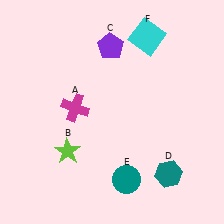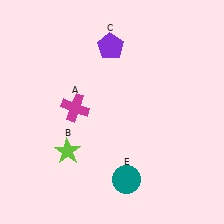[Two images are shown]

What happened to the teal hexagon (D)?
The teal hexagon (D) was removed in Image 2. It was in the bottom-right area of Image 1.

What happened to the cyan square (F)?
The cyan square (F) was removed in Image 2. It was in the top-right area of Image 1.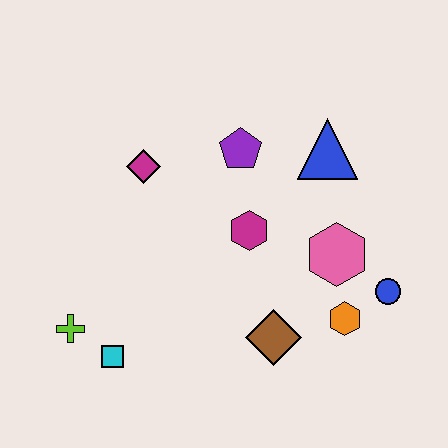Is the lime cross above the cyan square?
Yes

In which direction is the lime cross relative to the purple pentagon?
The lime cross is below the purple pentagon.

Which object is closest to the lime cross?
The cyan square is closest to the lime cross.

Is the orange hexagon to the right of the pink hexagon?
Yes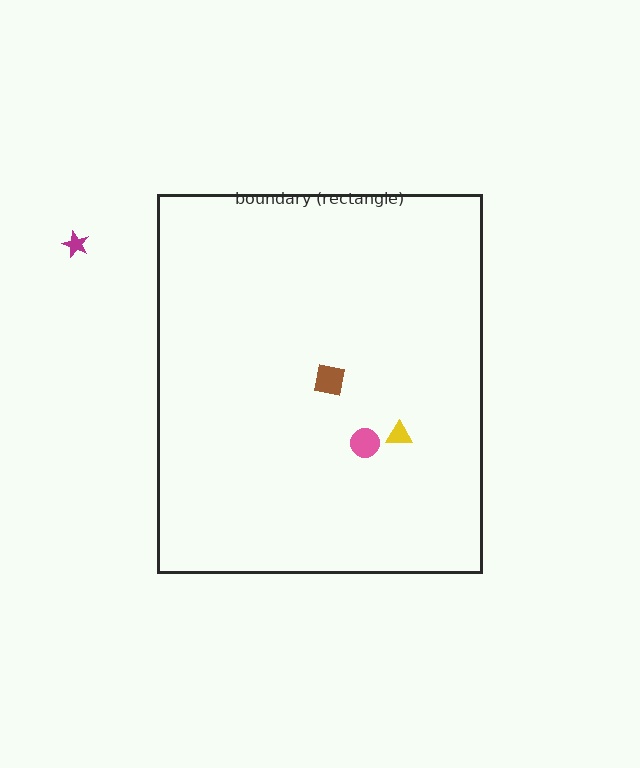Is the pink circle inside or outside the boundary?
Inside.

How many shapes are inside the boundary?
3 inside, 1 outside.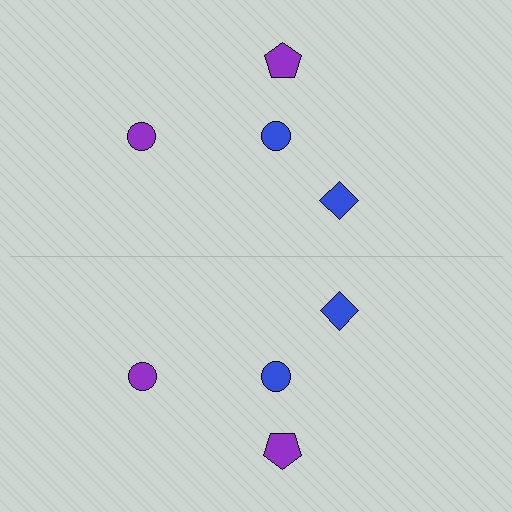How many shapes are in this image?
There are 8 shapes in this image.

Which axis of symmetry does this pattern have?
The pattern has a horizontal axis of symmetry running through the center of the image.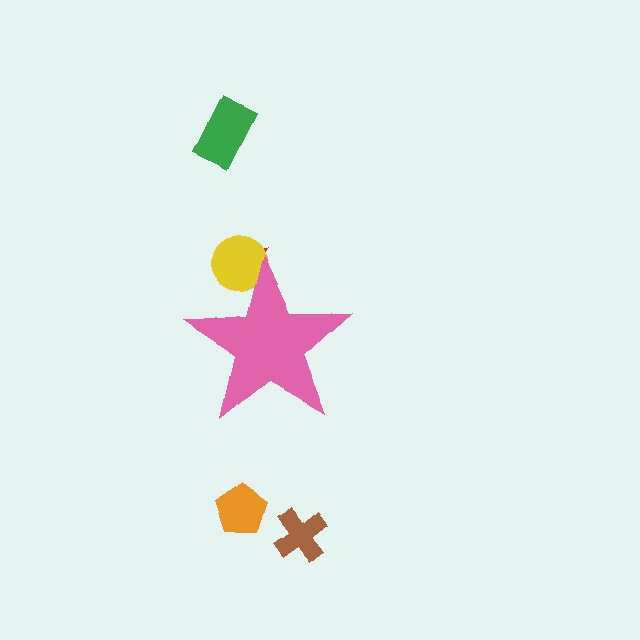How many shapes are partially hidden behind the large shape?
2 shapes are partially hidden.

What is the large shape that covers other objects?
A pink star.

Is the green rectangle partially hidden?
No, the green rectangle is fully visible.